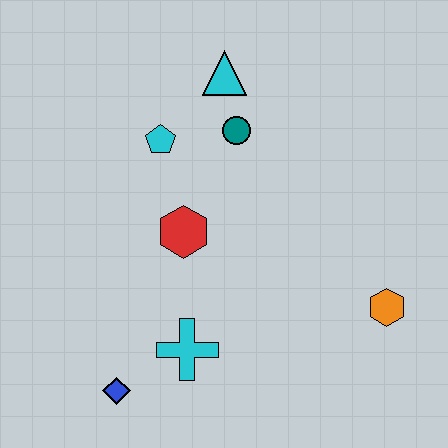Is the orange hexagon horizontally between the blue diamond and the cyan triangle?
No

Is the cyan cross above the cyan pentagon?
No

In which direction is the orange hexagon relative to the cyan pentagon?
The orange hexagon is to the right of the cyan pentagon.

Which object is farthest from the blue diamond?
The cyan triangle is farthest from the blue diamond.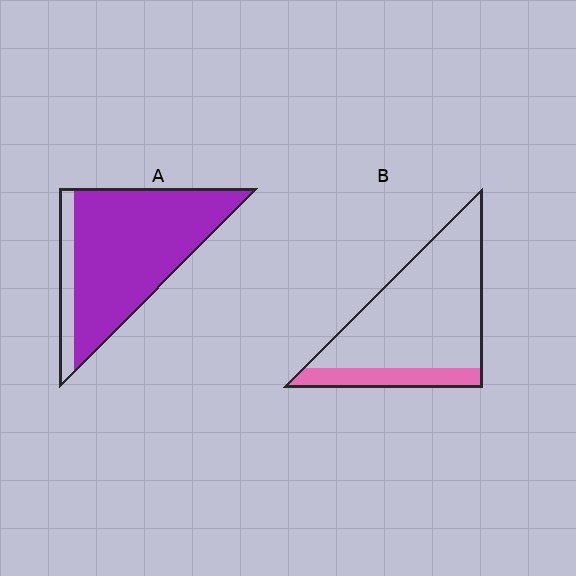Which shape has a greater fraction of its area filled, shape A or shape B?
Shape A.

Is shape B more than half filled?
No.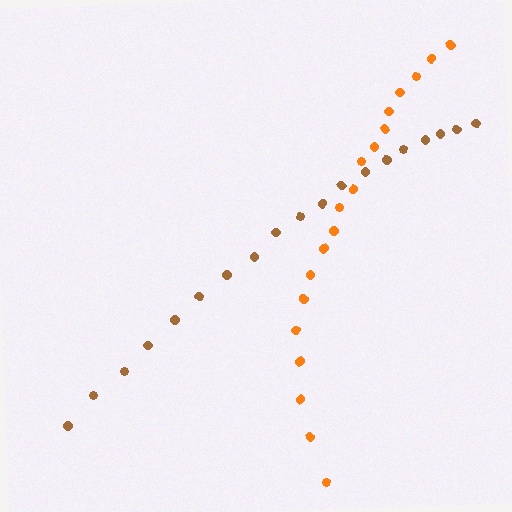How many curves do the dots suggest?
There are 2 distinct paths.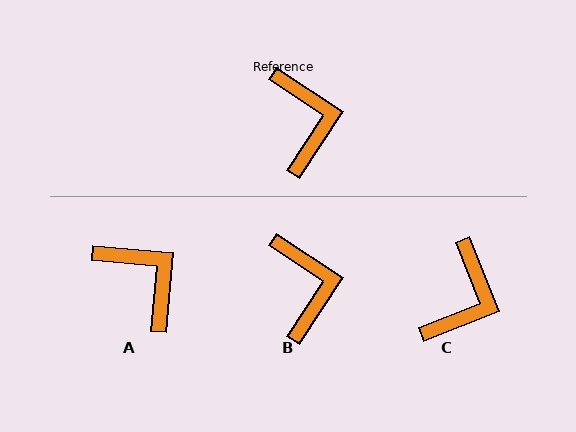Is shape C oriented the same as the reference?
No, it is off by about 35 degrees.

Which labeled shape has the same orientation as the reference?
B.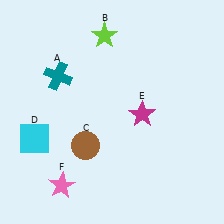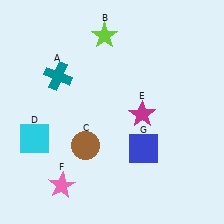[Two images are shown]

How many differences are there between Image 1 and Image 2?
There is 1 difference between the two images.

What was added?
A blue square (G) was added in Image 2.